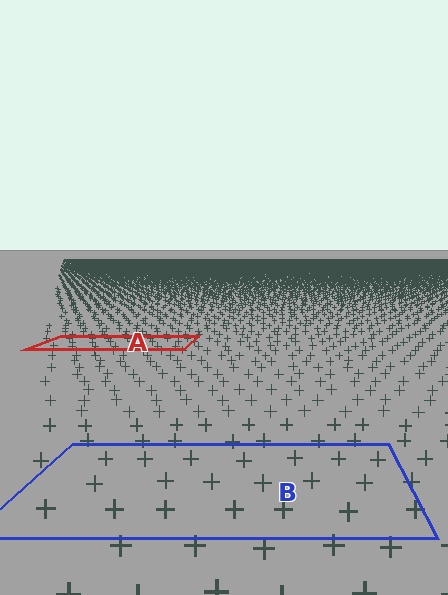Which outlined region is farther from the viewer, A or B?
Region A is farther from the viewer — the texture elements inside it appear smaller and more densely packed.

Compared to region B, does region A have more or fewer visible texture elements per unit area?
Region A has more texture elements per unit area — they are packed more densely because it is farther away.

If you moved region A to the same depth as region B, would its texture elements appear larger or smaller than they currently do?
They would appear larger. At a closer depth, the same texture elements are projected at a bigger on-screen size.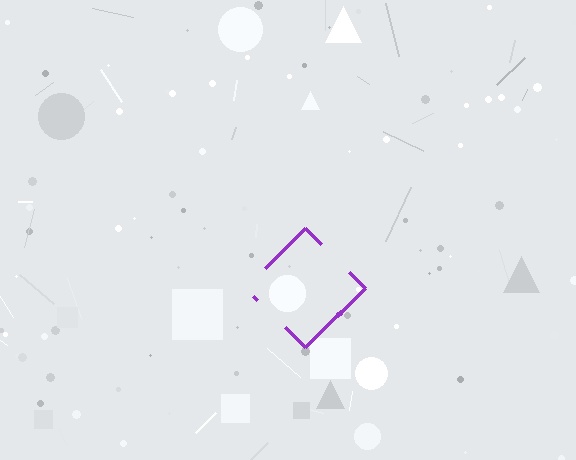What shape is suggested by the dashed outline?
The dashed outline suggests a diamond.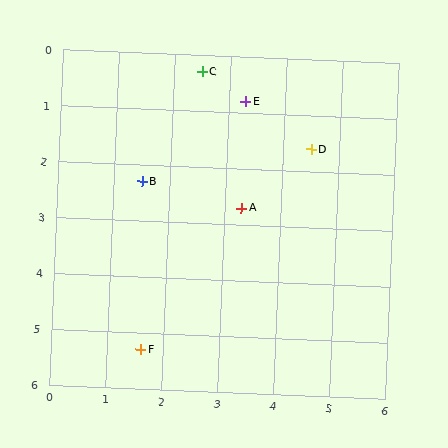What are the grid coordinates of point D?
Point D is at approximately (4.5, 1.6).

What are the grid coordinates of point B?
Point B is at approximately (1.5, 2.3).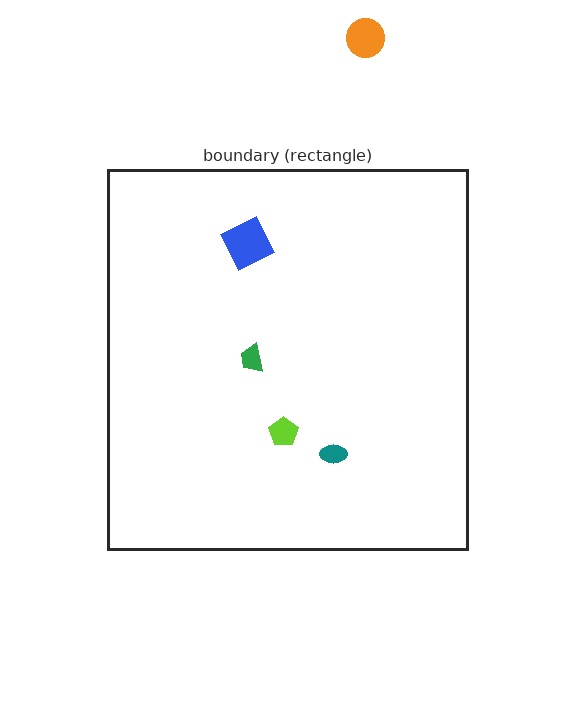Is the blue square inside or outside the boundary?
Inside.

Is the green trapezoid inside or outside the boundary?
Inside.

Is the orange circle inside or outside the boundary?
Outside.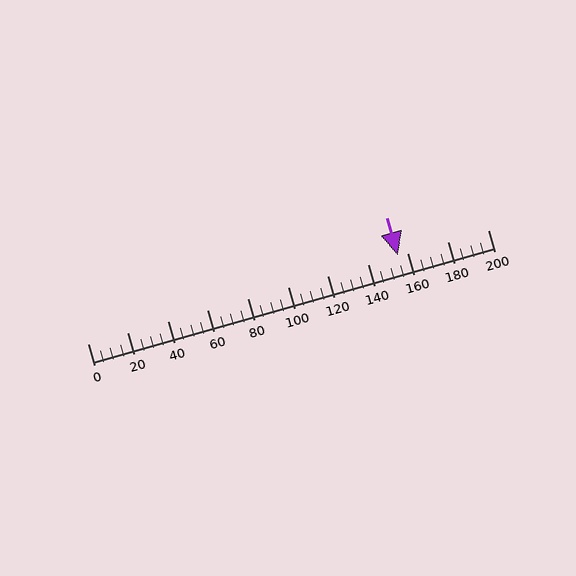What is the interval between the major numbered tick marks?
The major tick marks are spaced 20 units apart.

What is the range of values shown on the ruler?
The ruler shows values from 0 to 200.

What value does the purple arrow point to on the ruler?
The purple arrow points to approximately 155.